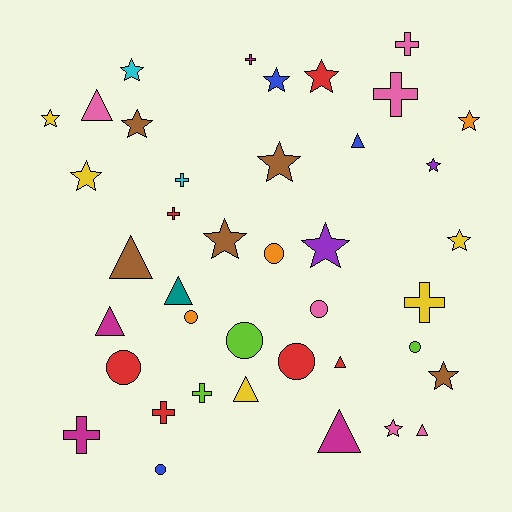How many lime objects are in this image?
There are 3 lime objects.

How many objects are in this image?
There are 40 objects.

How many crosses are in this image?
There are 9 crosses.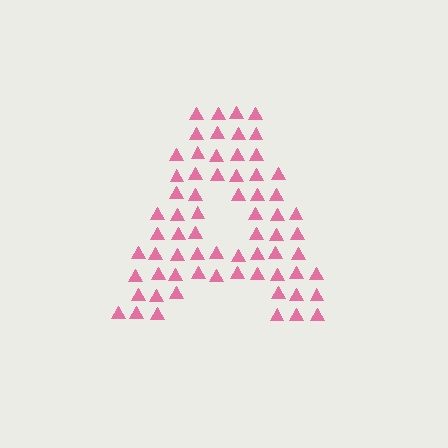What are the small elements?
The small elements are triangles.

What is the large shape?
The large shape is the letter A.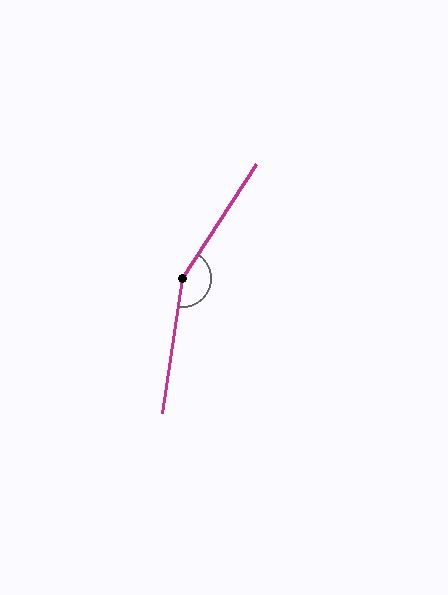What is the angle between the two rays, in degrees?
Approximately 155 degrees.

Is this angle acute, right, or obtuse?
It is obtuse.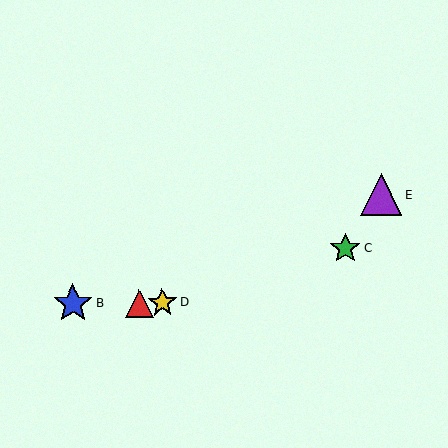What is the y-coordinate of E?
Object E is at y≈194.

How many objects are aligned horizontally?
3 objects (A, B, D) are aligned horizontally.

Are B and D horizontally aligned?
Yes, both are at y≈304.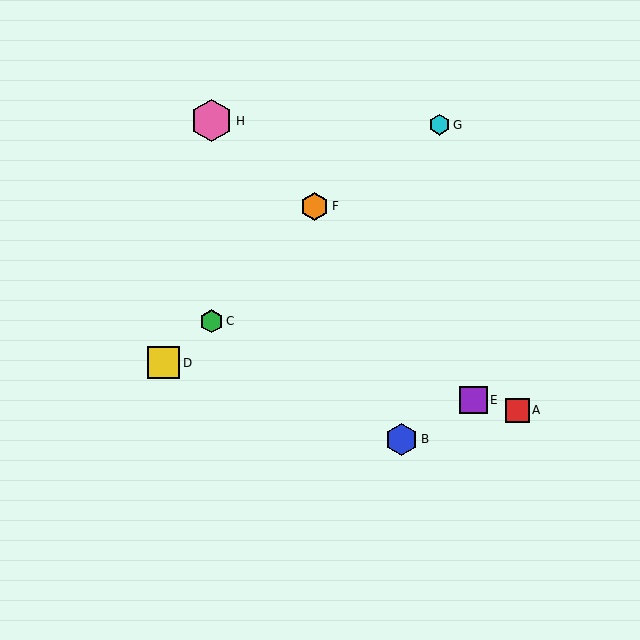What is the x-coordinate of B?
Object B is at x≈402.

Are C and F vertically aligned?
No, C is at x≈211 and F is at x≈315.